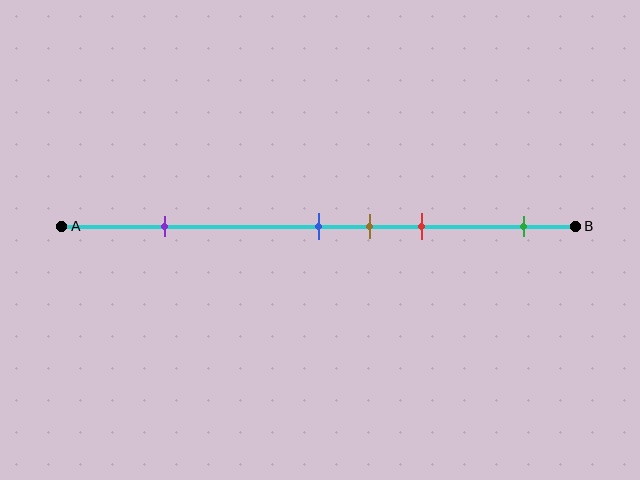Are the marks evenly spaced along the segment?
No, the marks are not evenly spaced.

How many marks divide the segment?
There are 5 marks dividing the segment.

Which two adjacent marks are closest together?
The blue and brown marks are the closest adjacent pair.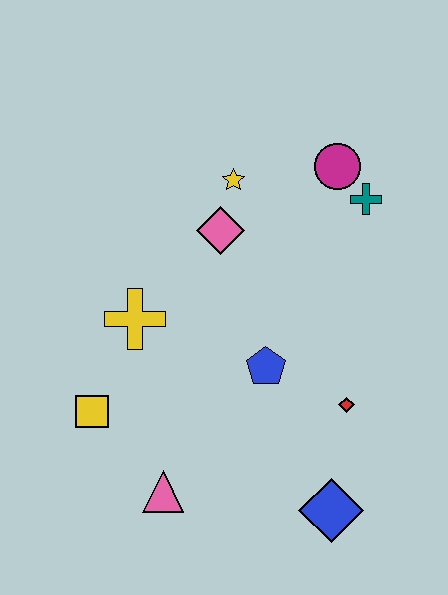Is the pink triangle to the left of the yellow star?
Yes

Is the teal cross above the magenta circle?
No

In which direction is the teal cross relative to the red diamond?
The teal cross is above the red diamond.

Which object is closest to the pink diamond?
The yellow star is closest to the pink diamond.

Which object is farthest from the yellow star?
The blue diamond is farthest from the yellow star.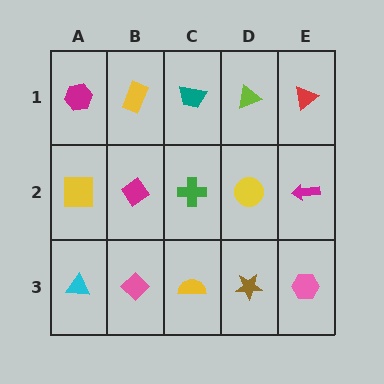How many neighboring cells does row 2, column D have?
4.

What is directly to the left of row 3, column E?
A brown star.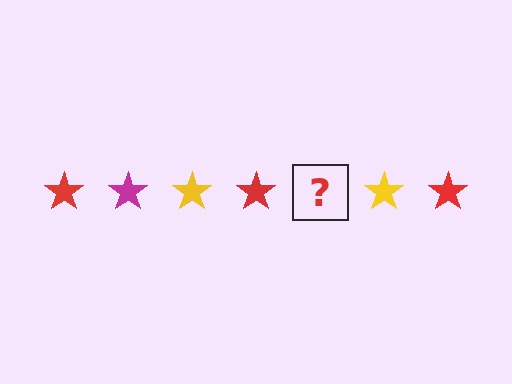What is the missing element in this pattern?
The missing element is a magenta star.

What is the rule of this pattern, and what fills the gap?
The rule is that the pattern cycles through red, magenta, yellow stars. The gap should be filled with a magenta star.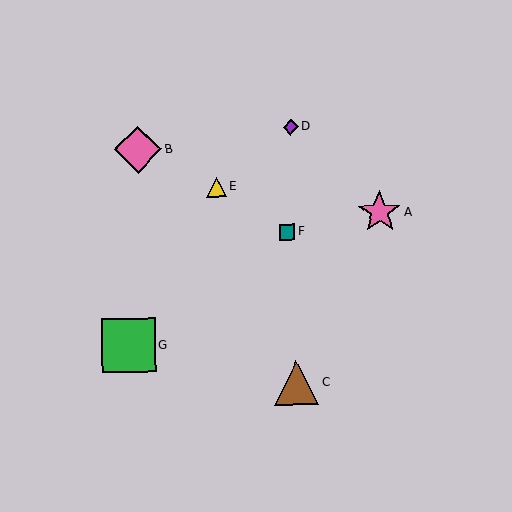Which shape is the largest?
The green square (labeled G) is the largest.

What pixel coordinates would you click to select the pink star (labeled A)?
Click at (380, 212) to select the pink star A.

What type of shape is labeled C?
Shape C is a brown triangle.